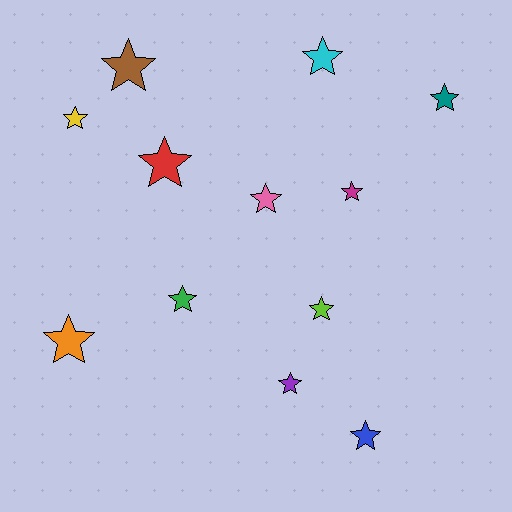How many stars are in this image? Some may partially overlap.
There are 12 stars.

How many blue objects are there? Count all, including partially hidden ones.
There is 1 blue object.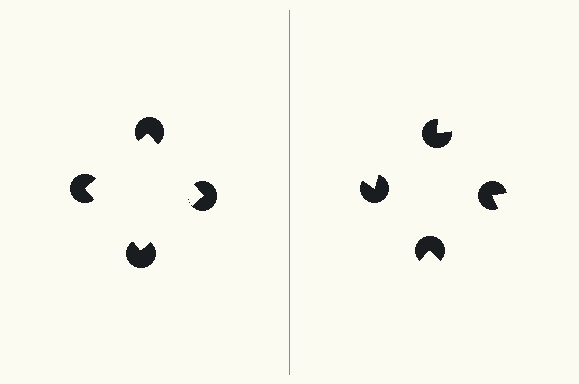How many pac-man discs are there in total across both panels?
8 — 4 on each side.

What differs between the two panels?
The pac-man discs are positioned identically on both sides; only the wedge orientations differ. On the left they align to a square; on the right they are misaligned.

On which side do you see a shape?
An illusory square appears on the left side. On the right side the wedge cuts are rotated, so no coherent shape forms.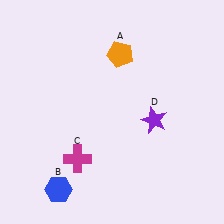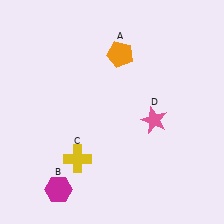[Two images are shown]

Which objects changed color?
B changed from blue to magenta. C changed from magenta to yellow. D changed from purple to pink.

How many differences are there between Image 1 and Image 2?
There are 3 differences between the two images.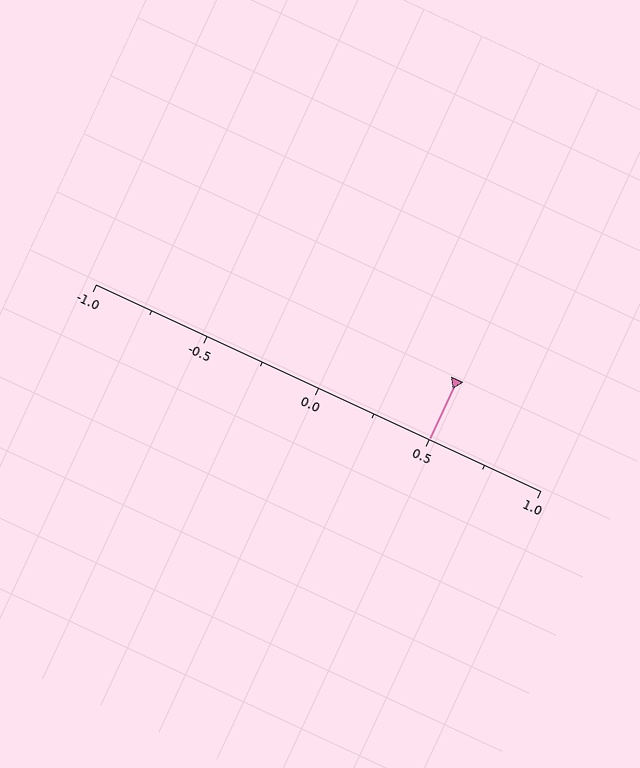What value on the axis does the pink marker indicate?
The marker indicates approximately 0.5.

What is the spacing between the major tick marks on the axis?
The major ticks are spaced 0.5 apart.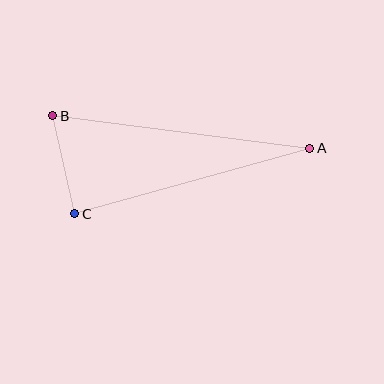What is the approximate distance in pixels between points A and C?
The distance between A and C is approximately 244 pixels.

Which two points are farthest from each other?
Points A and B are farthest from each other.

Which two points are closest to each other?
Points B and C are closest to each other.